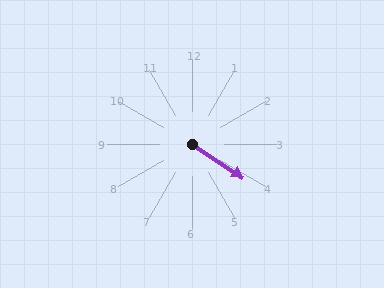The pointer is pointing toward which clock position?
Roughly 4 o'clock.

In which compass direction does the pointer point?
Southeast.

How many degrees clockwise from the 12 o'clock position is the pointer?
Approximately 123 degrees.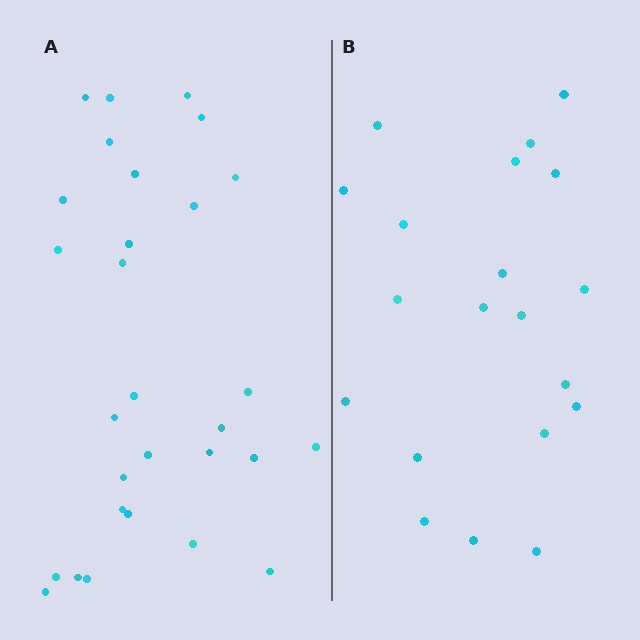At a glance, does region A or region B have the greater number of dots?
Region A (the left region) has more dots.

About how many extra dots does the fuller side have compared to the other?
Region A has roughly 8 or so more dots than region B.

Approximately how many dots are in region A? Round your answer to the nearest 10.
About 30 dots. (The exact count is 29, which rounds to 30.)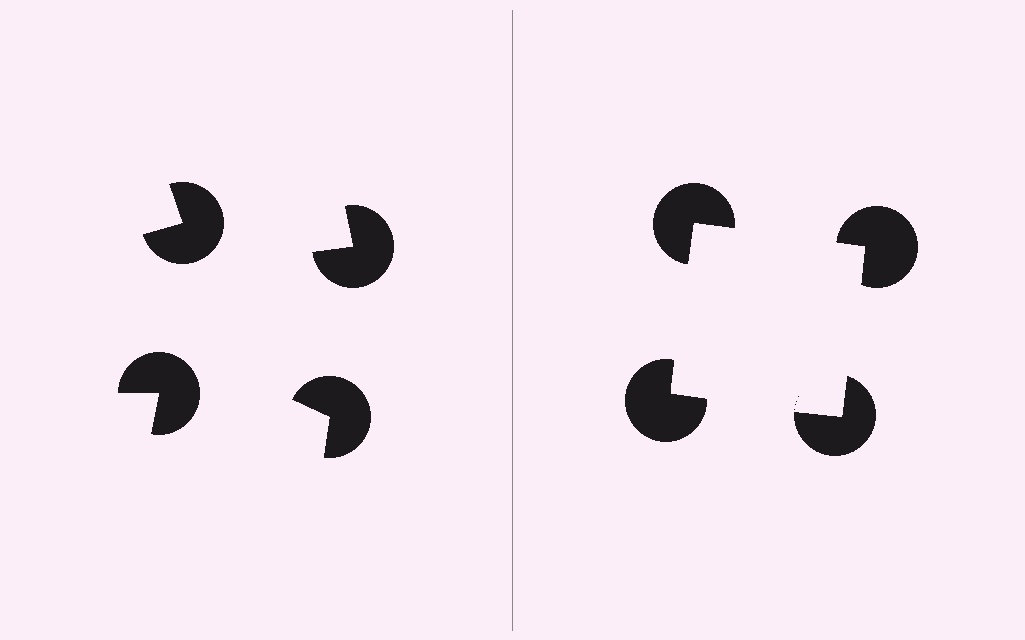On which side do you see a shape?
An illusory square appears on the right side. On the left side the wedge cuts are rotated, so no coherent shape forms.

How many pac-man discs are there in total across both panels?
8 — 4 on each side.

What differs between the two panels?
The pac-man discs are positioned identically on both sides; only the wedge orientations differ. On the right they align to a square; on the left they are misaligned.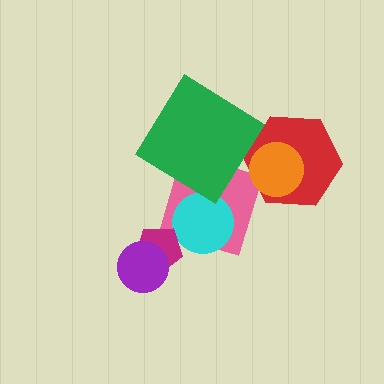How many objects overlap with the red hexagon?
1 object overlaps with the red hexagon.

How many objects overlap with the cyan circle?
1 object overlaps with the cyan circle.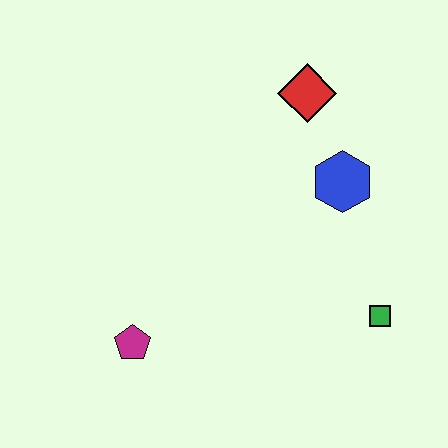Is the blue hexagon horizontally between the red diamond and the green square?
Yes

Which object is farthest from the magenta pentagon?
The red diamond is farthest from the magenta pentagon.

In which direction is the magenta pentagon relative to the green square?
The magenta pentagon is to the left of the green square.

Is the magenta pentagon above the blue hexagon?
No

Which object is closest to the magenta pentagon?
The green square is closest to the magenta pentagon.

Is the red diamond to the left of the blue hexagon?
Yes